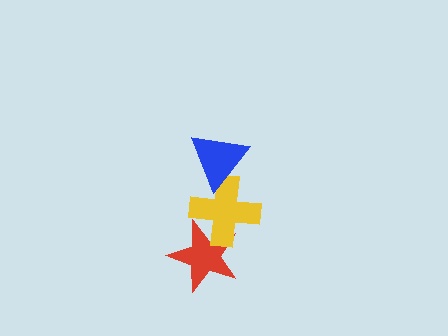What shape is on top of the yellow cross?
The blue triangle is on top of the yellow cross.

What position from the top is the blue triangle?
The blue triangle is 1st from the top.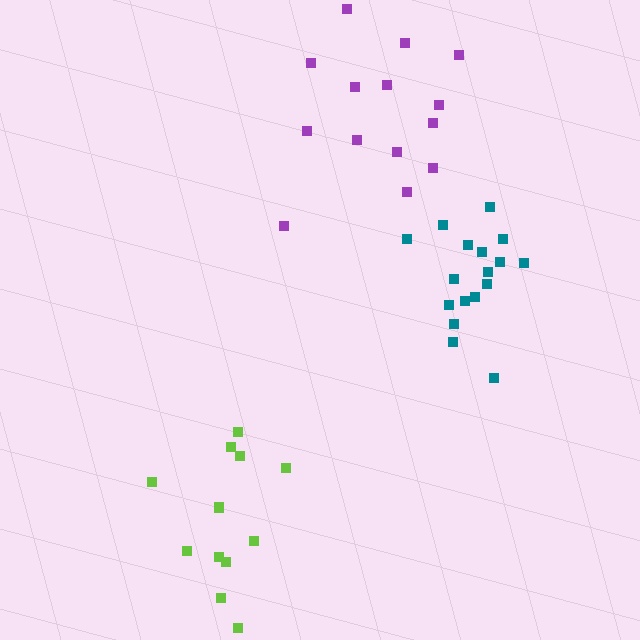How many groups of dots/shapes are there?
There are 3 groups.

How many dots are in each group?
Group 1: 14 dots, Group 2: 12 dots, Group 3: 17 dots (43 total).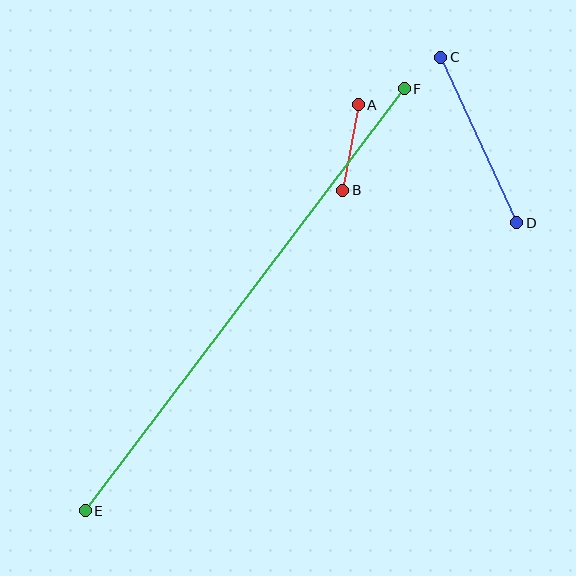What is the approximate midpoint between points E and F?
The midpoint is at approximately (245, 300) pixels.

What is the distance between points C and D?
The distance is approximately 182 pixels.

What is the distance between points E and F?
The distance is approximately 529 pixels.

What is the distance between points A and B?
The distance is approximately 87 pixels.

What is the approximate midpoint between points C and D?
The midpoint is at approximately (479, 140) pixels.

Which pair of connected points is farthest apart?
Points E and F are farthest apart.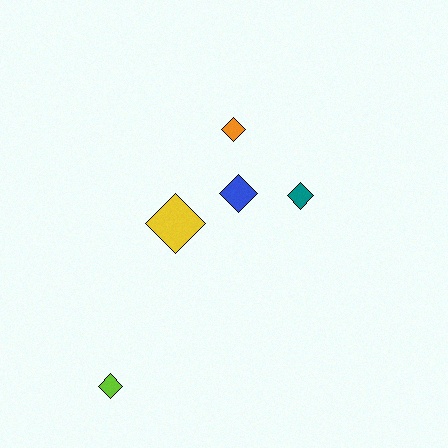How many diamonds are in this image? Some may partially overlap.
There are 5 diamonds.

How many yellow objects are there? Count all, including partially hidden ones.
There is 1 yellow object.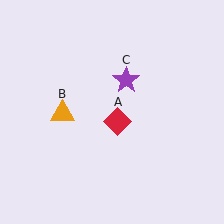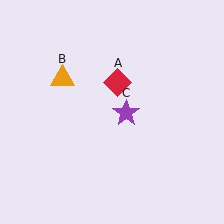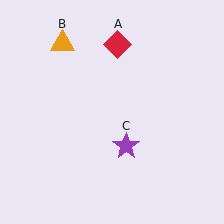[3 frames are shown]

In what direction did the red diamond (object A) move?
The red diamond (object A) moved up.